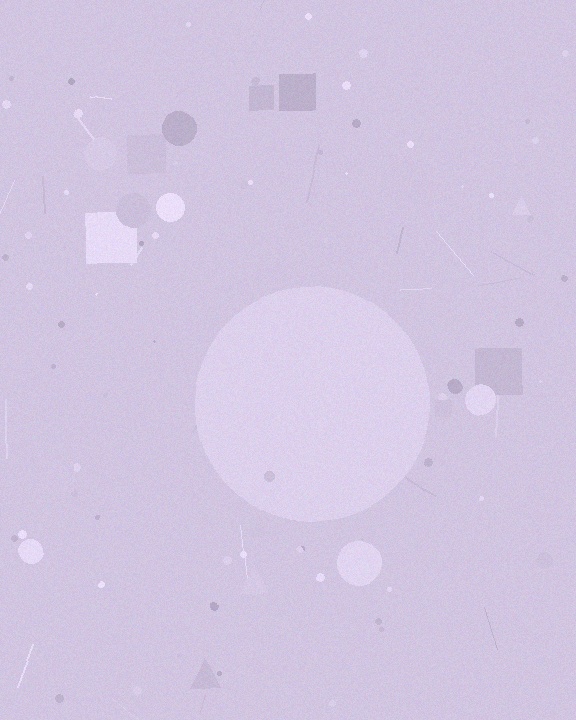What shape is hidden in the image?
A circle is hidden in the image.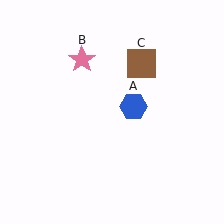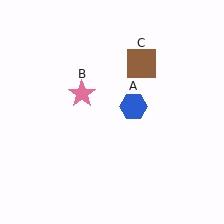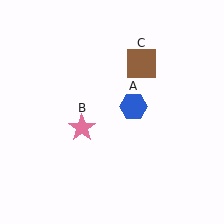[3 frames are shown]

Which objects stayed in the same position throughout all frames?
Blue hexagon (object A) and brown square (object C) remained stationary.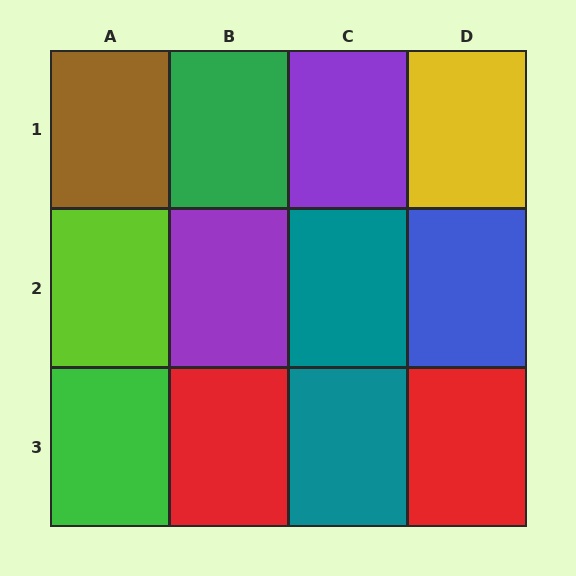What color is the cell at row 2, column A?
Lime.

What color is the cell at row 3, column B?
Red.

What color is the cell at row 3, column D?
Red.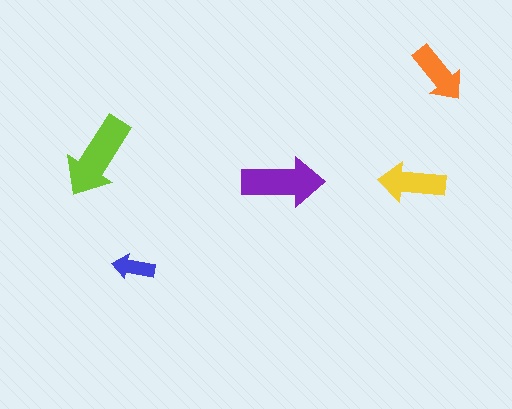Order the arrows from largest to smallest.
the lime one, the purple one, the yellow one, the orange one, the blue one.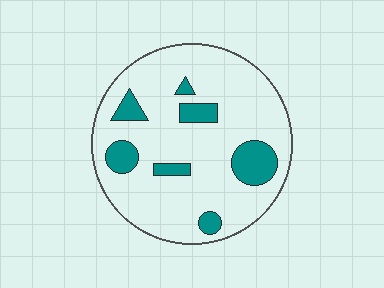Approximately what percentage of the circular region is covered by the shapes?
Approximately 15%.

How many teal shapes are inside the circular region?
7.